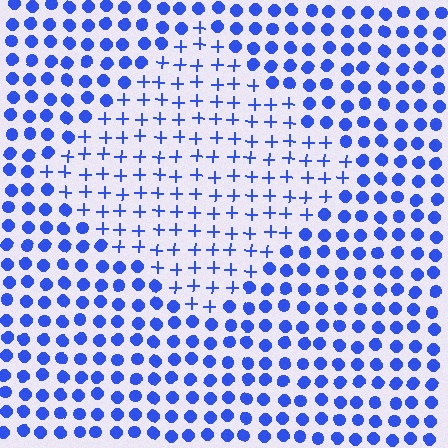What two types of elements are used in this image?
The image uses plus signs inside the diamond region and circles outside it.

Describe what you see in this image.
The image is filled with small blue elements arranged in a uniform grid. A diamond-shaped region contains plus signs, while the surrounding area contains circles. The boundary is defined purely by the change in element shape.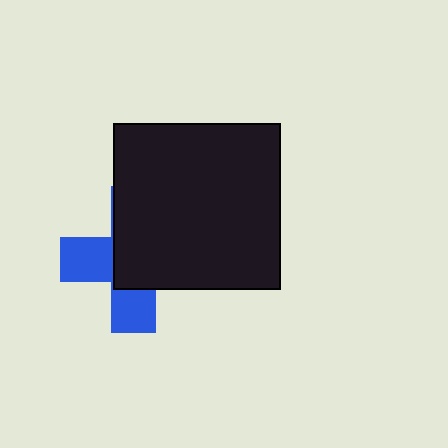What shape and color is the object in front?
The object in front is a black square.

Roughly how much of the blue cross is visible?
A small part of it is visible (roughly 40%).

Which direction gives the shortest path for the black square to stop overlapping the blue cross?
Moving toward the upper-right gives the shortest separation.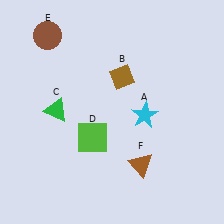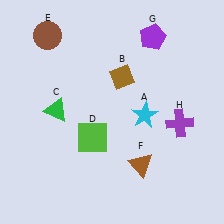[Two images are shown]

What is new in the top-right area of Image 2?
A purple pentagon (G) was added in the top-right area of Image 2.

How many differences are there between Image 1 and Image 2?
There are 2 differences between the two images.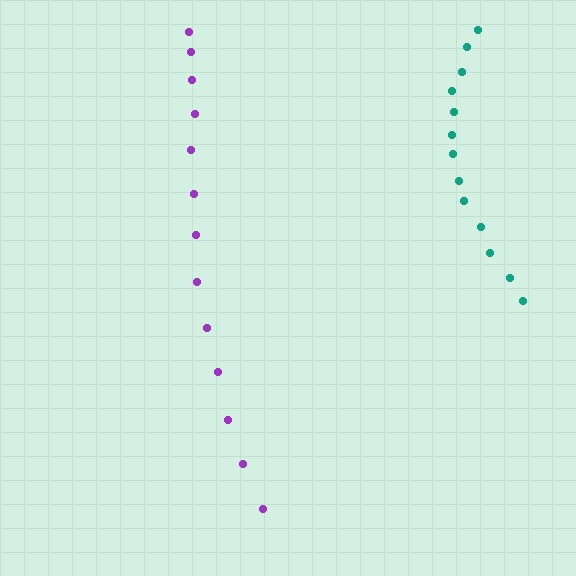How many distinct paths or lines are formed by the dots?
There are 2 distinct paths.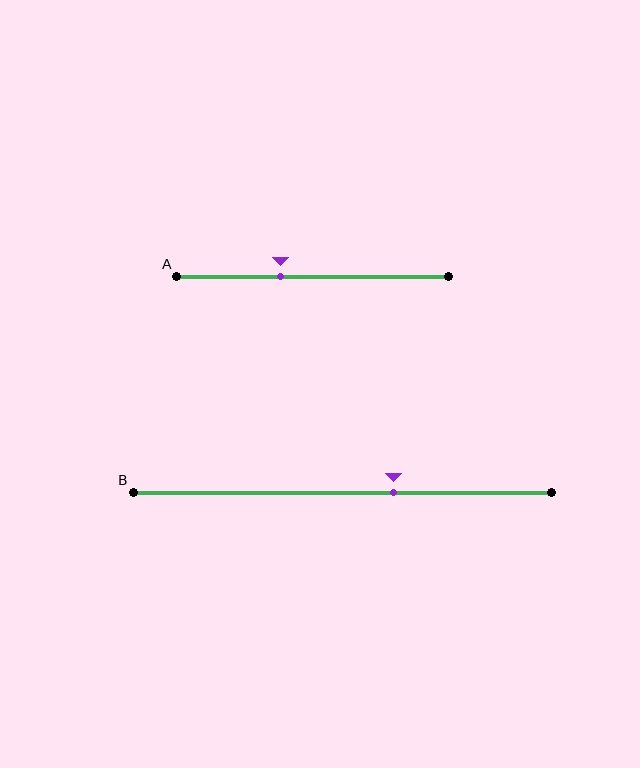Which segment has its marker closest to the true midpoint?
Segment A has its marker closest to the true midpoint.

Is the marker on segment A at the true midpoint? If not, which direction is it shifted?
No, the marker on segment A is shifted to the left by about 12% of the segment length.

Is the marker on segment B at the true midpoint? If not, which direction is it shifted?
No, the marker on segment B is shifted to the right by about 12% of the segment length.